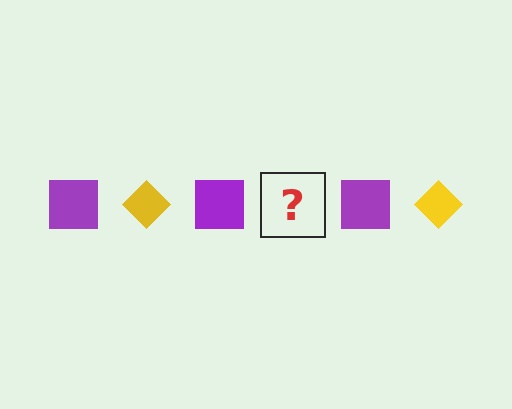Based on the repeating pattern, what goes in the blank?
The blank should be a yellow diamond.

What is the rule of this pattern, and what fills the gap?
The rule is that the pattern alternates between purple square and yellow diamond. The gap should be filled with a yellow diamond.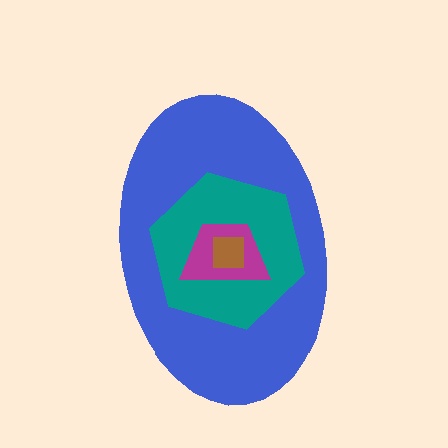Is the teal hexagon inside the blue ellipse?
Yes.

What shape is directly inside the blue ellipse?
The teal hexagon.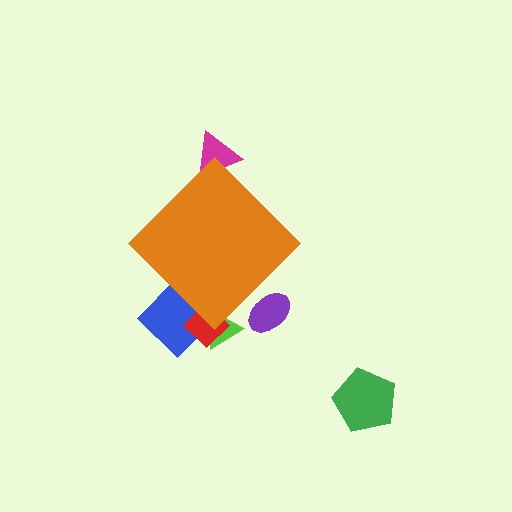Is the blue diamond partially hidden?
Yes, the blue diamond is partially hidden behind the orange diamond.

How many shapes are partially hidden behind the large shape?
5 shapes are partially hidden.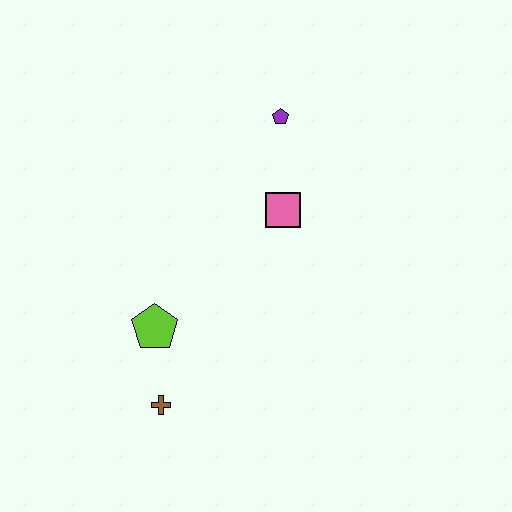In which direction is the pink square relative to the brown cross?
The pink square is above the brown cross.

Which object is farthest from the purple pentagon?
The brown cross is farthest from the purple pentagon.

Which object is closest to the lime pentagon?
The brown cross is closest to the lime pentagon.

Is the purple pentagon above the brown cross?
Yes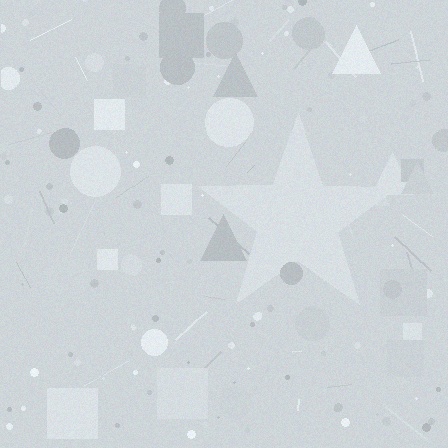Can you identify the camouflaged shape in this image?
The camouflaged shape is a star.